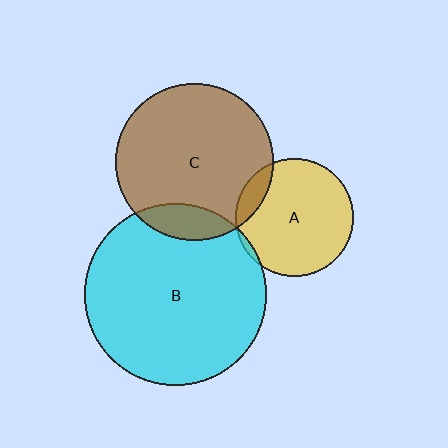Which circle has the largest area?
Circle B (cyan).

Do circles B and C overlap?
Yes.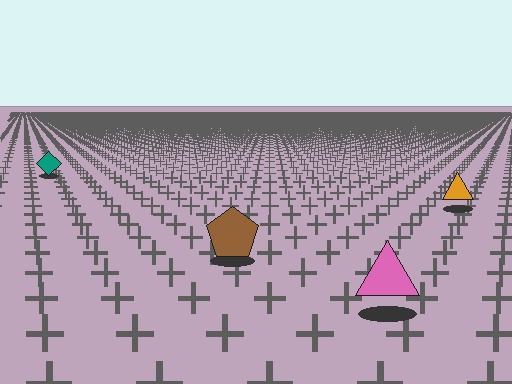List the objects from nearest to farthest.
From nearest to farthest: the pink triangle, the brown pentagon, the orange triangle, the teal diamond.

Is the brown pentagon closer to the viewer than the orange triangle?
Yes. The brown pentagon is closer — you can tell from the texture gradient: the ground texture is coarser near it.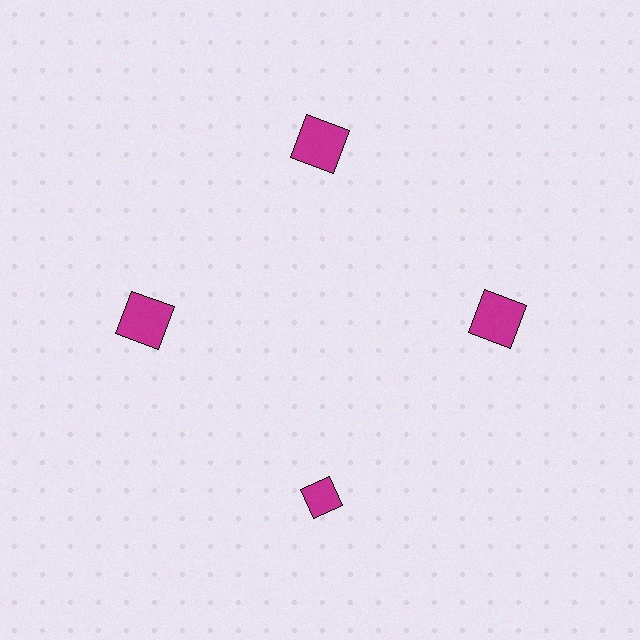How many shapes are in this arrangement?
There are 4 shapes arranged in a ring pattern.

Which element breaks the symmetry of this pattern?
The magenta diamond at roughly the 6 o'clock position breaks the symmetry. All other shapes are magenta squares.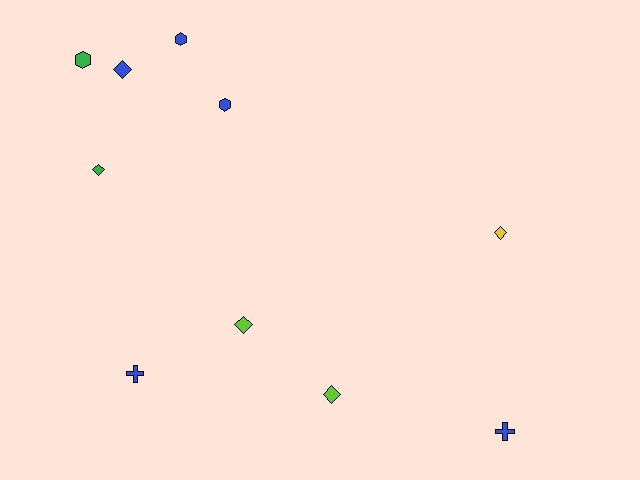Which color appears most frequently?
Blue, with 5 objects.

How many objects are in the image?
There are 10 objects.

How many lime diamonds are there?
There are 2 lime diamonds.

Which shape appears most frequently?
Diamond, with 5 objects.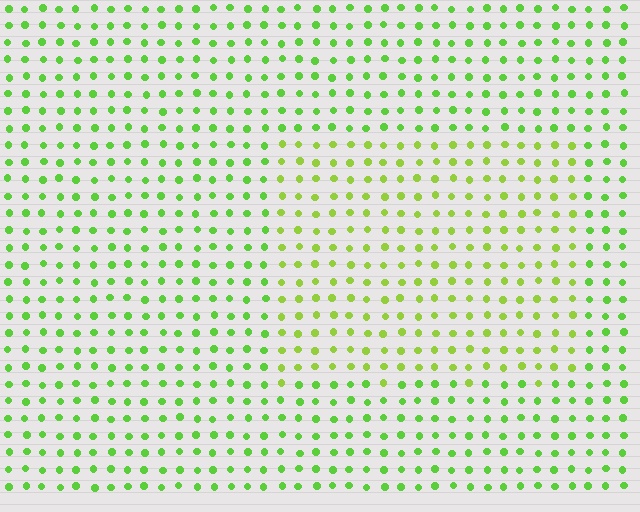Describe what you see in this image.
The image is filled with small lime elements in a uniform arrangement. A rectangle-shaped region is visible where the elements are tinted to a slightly different hue, forming a subtle color boundary.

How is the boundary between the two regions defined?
The boundary is defined purely by a slight shift in hue (about 23 degrees). Spacing, size, and orientation are identical on both sides.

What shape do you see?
I see a rectangle.